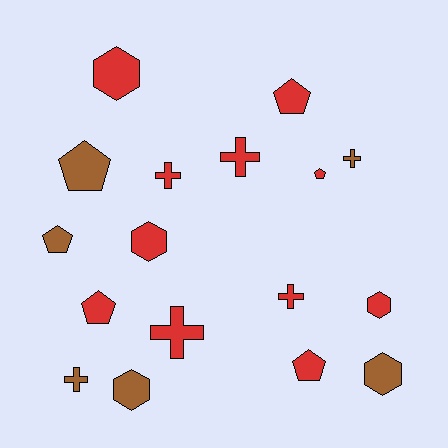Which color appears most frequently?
Red, with 11 objects.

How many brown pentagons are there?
There are 2 brown pentagons.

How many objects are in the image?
There are 17 objects.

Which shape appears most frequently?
Cross, with 6 objects.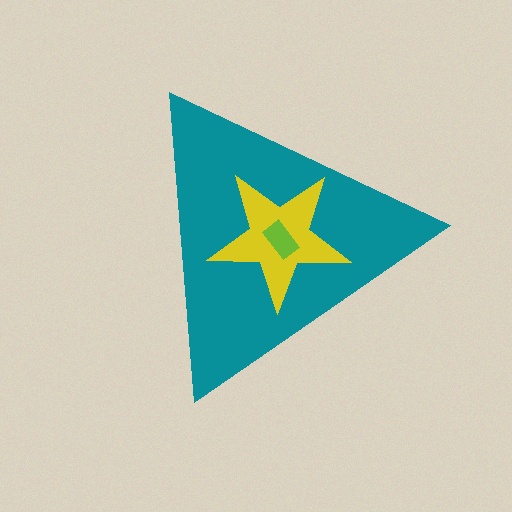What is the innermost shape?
The lime rectangle.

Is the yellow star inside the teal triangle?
Yes.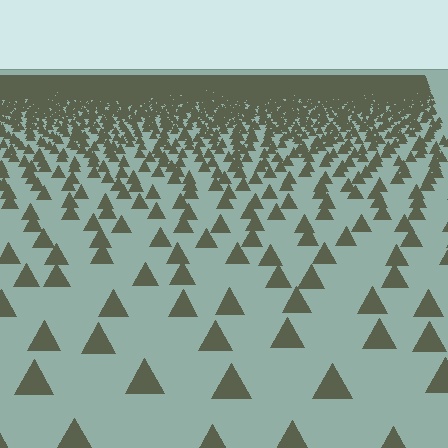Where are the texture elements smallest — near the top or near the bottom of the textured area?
Near the top.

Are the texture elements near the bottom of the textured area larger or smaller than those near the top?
Larger. Near the bottom, elements are closer to the viewer and appear at a bigger on-screen size.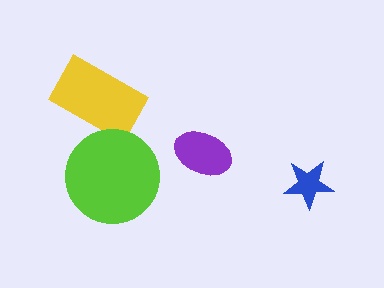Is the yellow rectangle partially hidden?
Yes, it is partially covered by another shape.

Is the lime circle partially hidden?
No, no other shape covers it.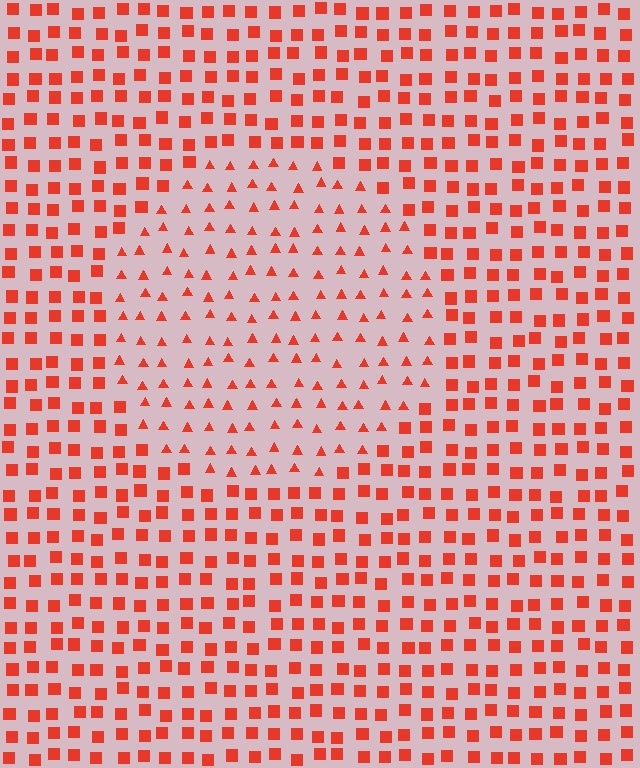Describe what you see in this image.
The image is filled with small red elements arranged in a uniform grid. A circle-shaped region contains triangles, while the surrounding area contains squares. The boundary is defined purely by the change in element shape.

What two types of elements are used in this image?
The image uses triangles inside the circle region and squares outside it.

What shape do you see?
I see a circle.